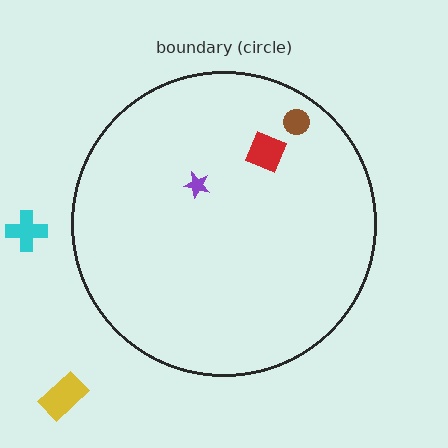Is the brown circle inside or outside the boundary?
Inside.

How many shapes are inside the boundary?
3 inside, 2 outside.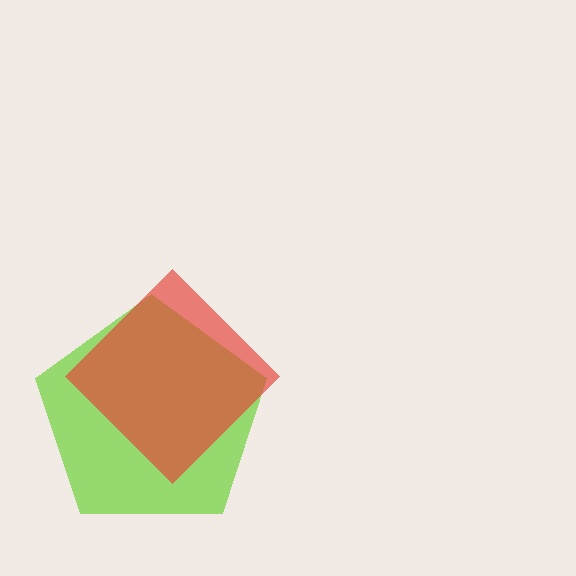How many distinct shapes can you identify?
There are 2 distinct shapes: a lime pentagon, a red diamond.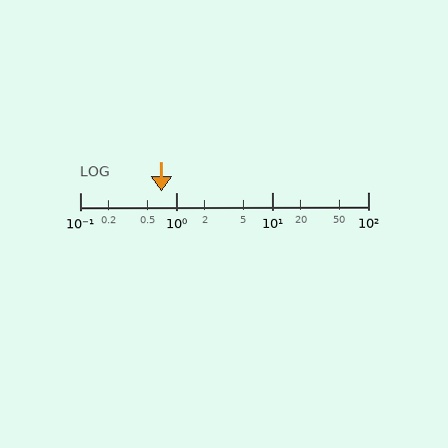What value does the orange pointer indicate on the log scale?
The pointer indicates approximately 0.71.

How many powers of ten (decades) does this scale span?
The scale spans 3 decades, from 0.1 to 100.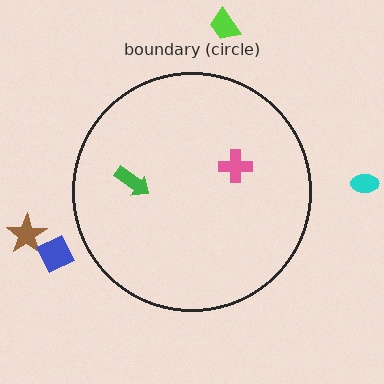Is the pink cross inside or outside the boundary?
Inside.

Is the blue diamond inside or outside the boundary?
Outside.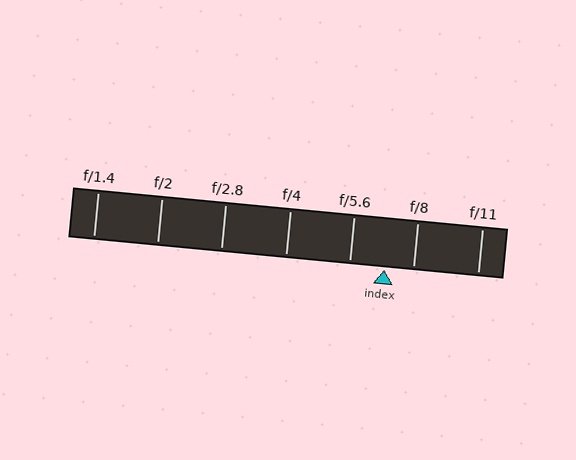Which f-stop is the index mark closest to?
The index mark is closest to f/8.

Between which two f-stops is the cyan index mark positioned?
The index mark is between f/5.6 and f/8.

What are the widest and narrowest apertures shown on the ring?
The widest aperture shown is f/1.4 and the narrowest is f/11.